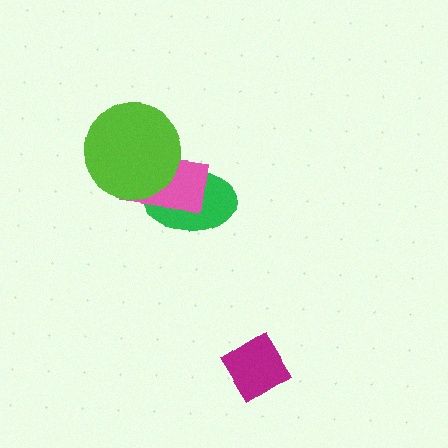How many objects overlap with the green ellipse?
2 objects overlap with the green ellipse.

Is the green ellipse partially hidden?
Yes, it is partially covered by another shape.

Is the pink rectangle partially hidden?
Yes, it is partially covered by another shape.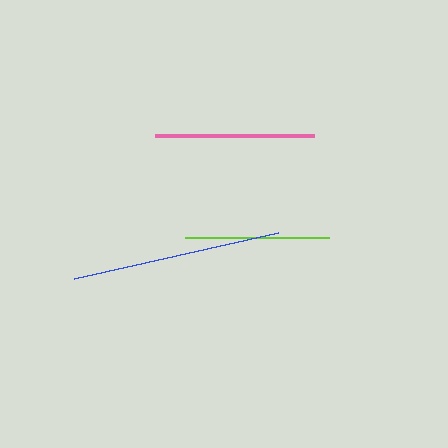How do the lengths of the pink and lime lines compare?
The pink and lime lines are approximately the same length.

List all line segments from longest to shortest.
From longest to shortest: blue, pink, lime.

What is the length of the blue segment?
The blue segment is approximately 209 pixels long.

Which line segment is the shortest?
The lime line is the shortest at approximately 145 pixels.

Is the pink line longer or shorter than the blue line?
The blue line is longer than the pink line.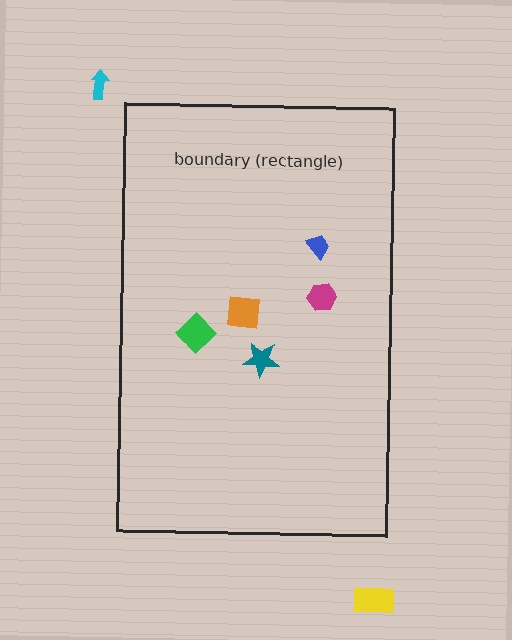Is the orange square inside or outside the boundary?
Inside.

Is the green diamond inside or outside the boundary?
Inside.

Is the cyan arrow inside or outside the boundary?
Outside.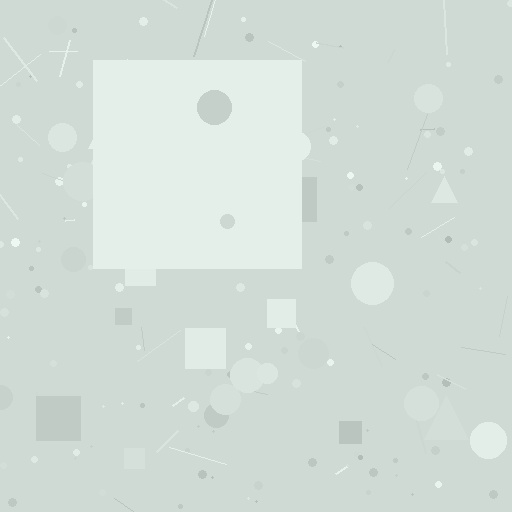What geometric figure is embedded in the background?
A square is embedded in the background.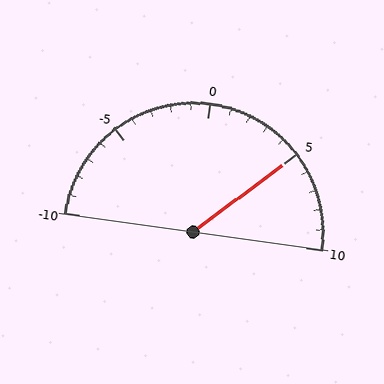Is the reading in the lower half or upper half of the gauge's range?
The reading is in the upper half of the range (-10 to 10).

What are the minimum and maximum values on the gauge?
The gauge ranges from -10 to 10.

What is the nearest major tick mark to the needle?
The nearest major tick mark is 5.